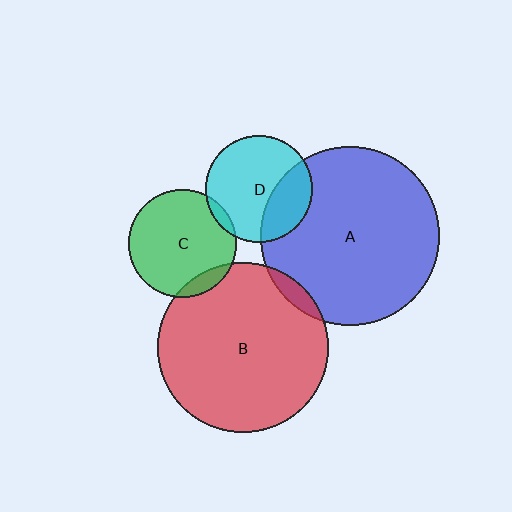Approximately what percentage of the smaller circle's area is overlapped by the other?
Approximately 10%.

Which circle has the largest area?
Circle A (blue).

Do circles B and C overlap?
Yes.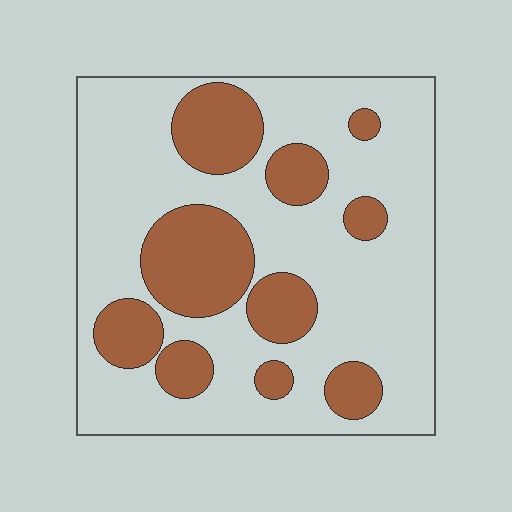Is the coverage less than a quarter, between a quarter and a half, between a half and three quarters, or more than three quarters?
Between a quarter and a half.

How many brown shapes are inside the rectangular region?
10.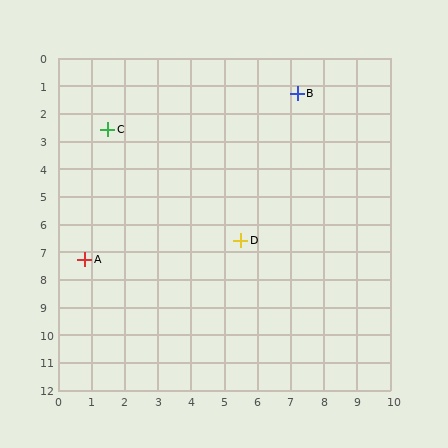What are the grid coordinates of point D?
Point D is at approximately (5.5, 6.6).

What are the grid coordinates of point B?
Point B is at approximately (7.2, 1.3).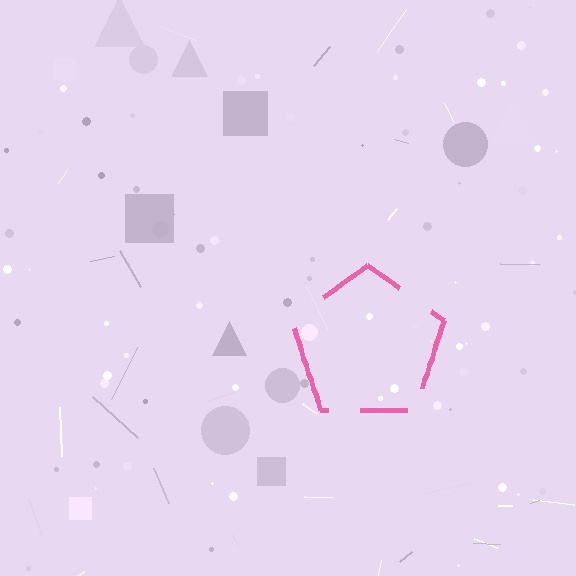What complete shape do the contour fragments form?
The contour fragments form a pentagon.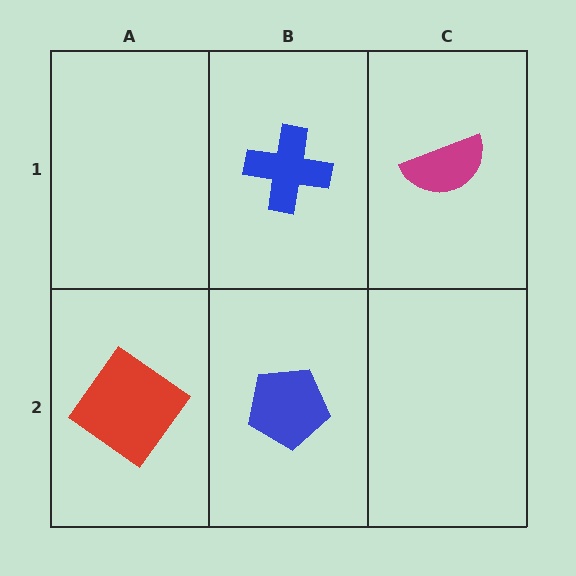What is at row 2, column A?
A red diamond.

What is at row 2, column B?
A blue pentagon.